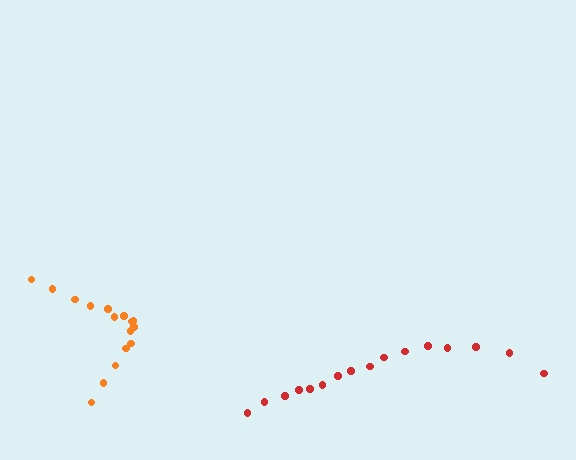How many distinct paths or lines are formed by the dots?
There are 2 distinct paths.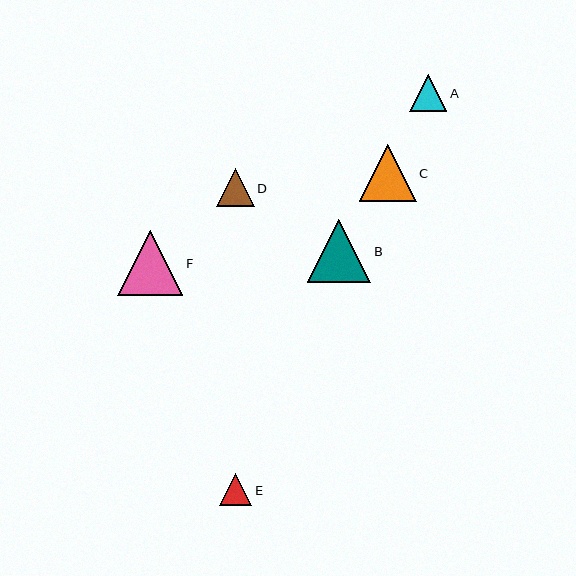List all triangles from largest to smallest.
From largest to smallest: F, B, C, D, A, E.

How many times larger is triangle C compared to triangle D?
Triangle C is approximately 1.5 times the size of triangle D.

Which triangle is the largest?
Triangle F is the largest with a size of approximately 65 pixels.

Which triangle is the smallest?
Triangle E is the smallest with a size of approximately 32 pixels.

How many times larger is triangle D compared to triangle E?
Triangle D is approximately 1.2 times the size of triangle E.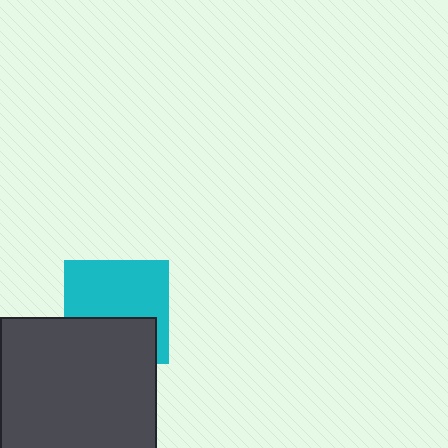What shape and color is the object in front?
The object in front is a dark gray square.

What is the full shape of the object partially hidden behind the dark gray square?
The partially hidden object is a cyan square.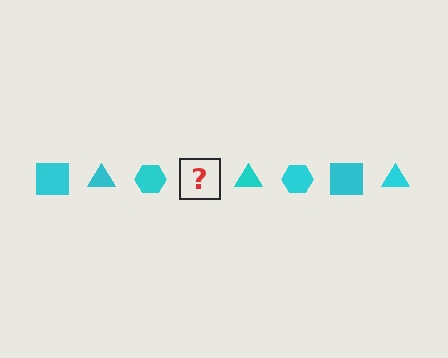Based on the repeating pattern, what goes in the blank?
The blank should be a cyan square.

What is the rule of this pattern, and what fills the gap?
The rule is that the pattern cycles through square, triangle, hexagon shapes in cyan. The gap should be filled with a cyan square.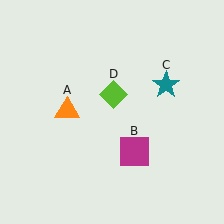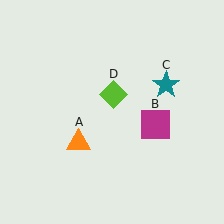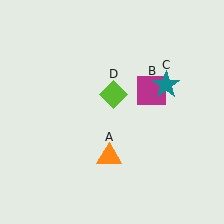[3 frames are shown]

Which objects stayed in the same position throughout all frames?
Teal star (object C) and lime diamond (object D) remained stationary.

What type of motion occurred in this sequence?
The orange triangle (object A), magenta square (object B) rotated counterclockwise around the center of the scene.